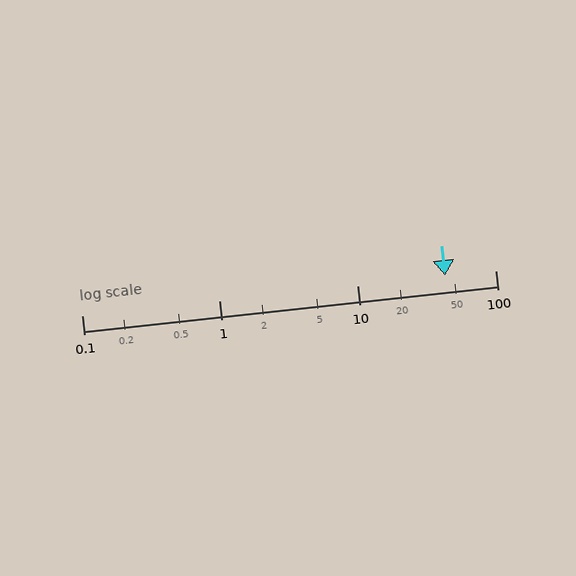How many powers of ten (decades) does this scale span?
The scale spans 3 decades, from 0.1 to 100.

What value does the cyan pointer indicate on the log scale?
The pointer indicates approximately 43.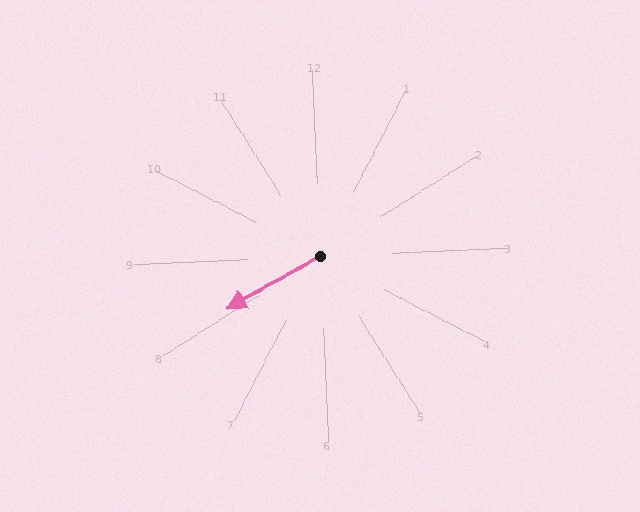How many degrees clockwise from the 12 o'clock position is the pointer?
Approximately 243 degrees.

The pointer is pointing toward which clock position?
Roughly 8 o'clock.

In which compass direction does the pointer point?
Southwest.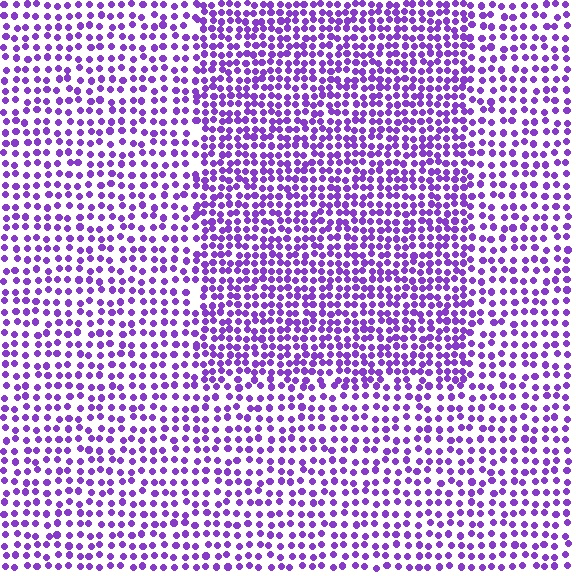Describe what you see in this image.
The image contains small purple elements arranged at two different densities. A rectangle-shaped region is visible where the elements are more densely packed than the surrounding area.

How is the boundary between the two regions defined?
The boundary is defined by a change in element density (approximately 1.6x ratio). All elements are the same color, size, and shape.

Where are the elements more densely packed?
The elements are more densely packed inside the rectangle boundary.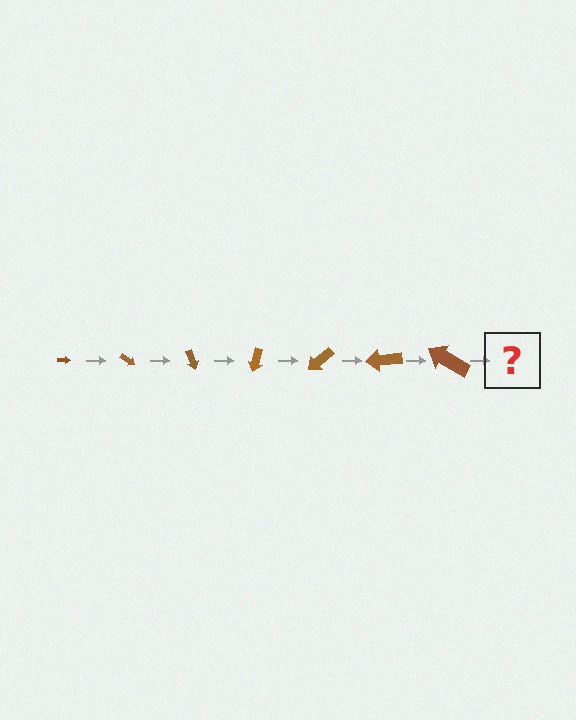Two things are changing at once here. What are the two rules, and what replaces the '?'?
The two rules are that the arrow grows larger each step and it rotates 35 degrees each step. The '?' should be an arrow, larger than the previous one and rotated 245 degrees from the start.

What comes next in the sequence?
The next element should be an arrow, larger than the previous one and rotated 245 degrees from the start.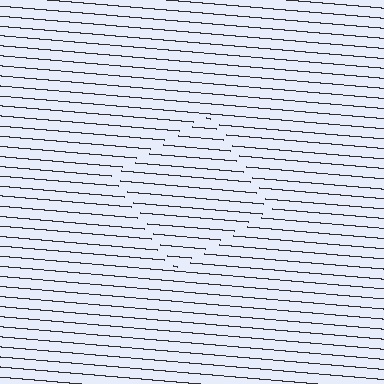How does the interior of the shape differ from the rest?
The interior of the shape contains the same grating, shifted by half a period — the contour is defined by the phase discontinuity where line-ends from the inner and outer gratings abut.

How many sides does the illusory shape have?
4 sides — the line-ends trace a square.